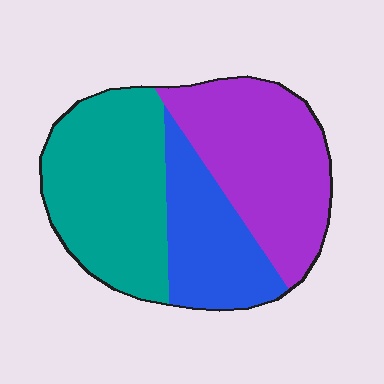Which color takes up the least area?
Blue, at roughly 25%.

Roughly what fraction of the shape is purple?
Purple takes up about three eighths (3/8) of the shape.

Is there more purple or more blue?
Purple.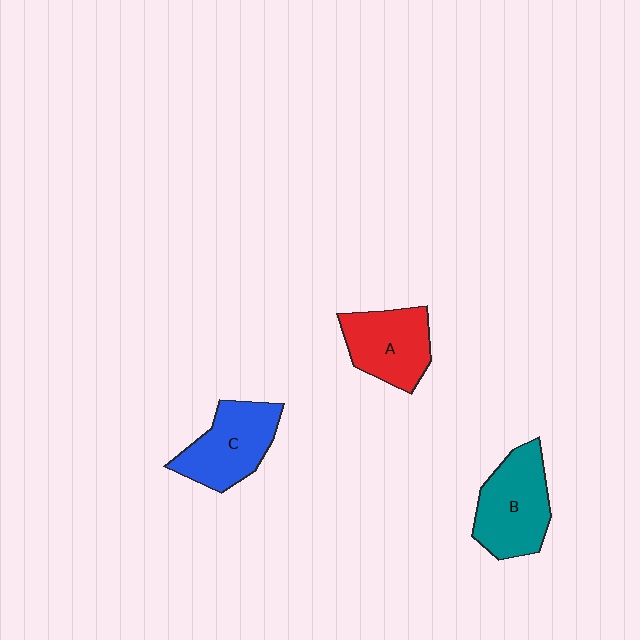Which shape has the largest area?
Shape B (teal).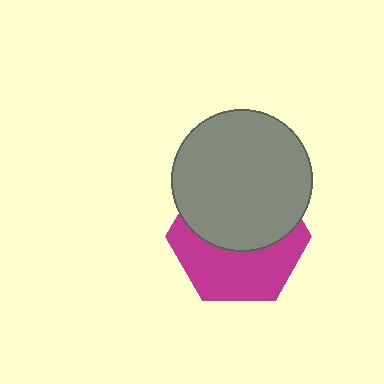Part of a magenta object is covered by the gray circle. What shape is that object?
It is a hexagon.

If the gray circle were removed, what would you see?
You would see the complete magenta hexagon.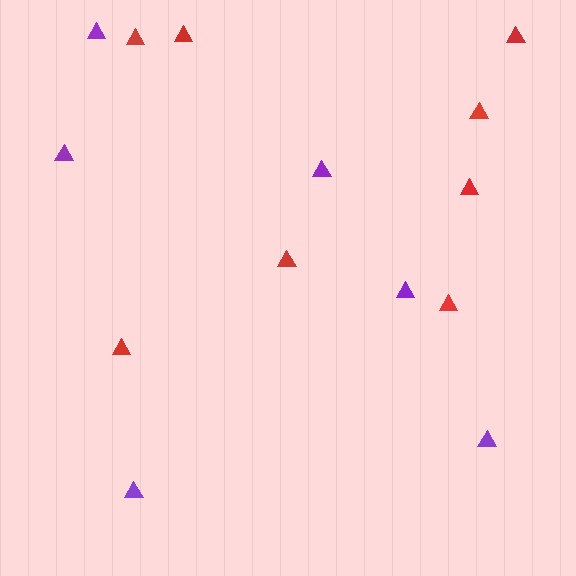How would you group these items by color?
There are 2 groups: one group of red triangles (8) and one group of purple triangles (6).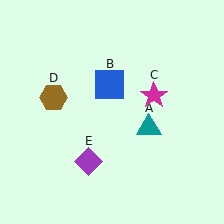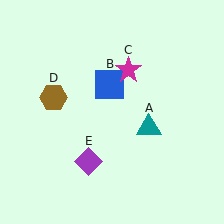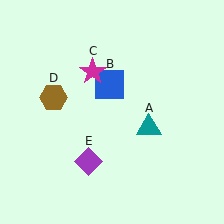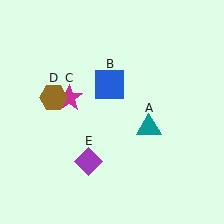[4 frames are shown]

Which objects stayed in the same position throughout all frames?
Teal triangle (object A) and blue square (object B) and brown hexagon (object D) and purple diamond (object E) remained stationary.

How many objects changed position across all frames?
1 object changed position: magenta star (object C).